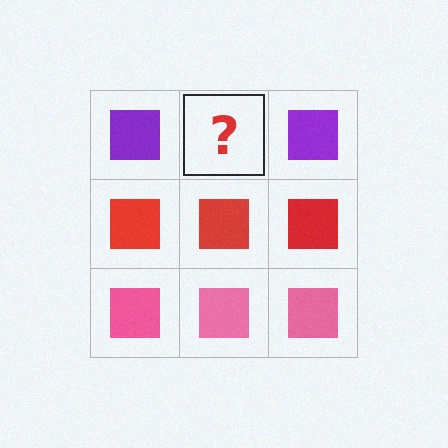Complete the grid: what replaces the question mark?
The question mark should be replaced with a purple square.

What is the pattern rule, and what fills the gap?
The rule is that each row has a consistent color. The gap should be filled with a purple square.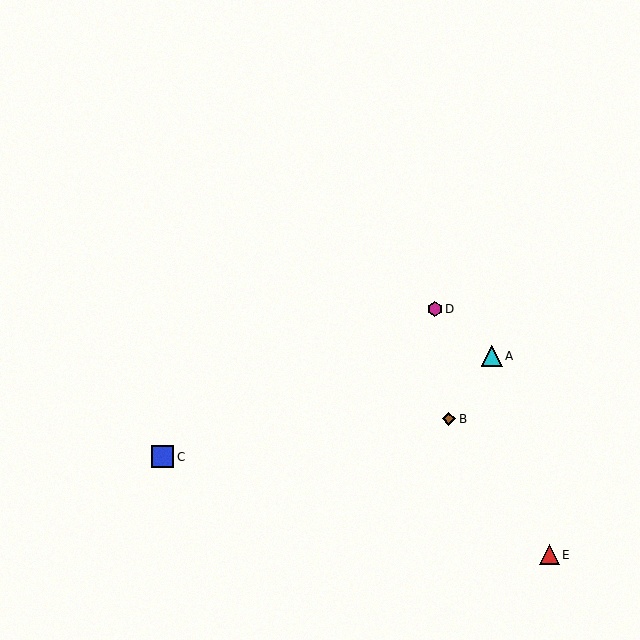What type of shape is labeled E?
Shape E is a red triangle.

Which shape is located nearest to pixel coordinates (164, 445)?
The blue square (labeled C) at (163, 457) is nearest to that location.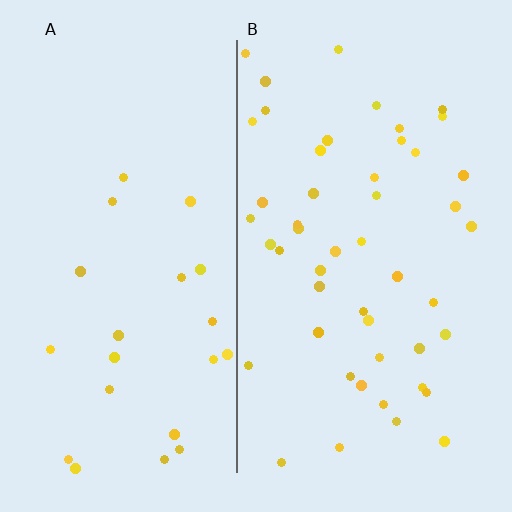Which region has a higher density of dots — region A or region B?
B (the right).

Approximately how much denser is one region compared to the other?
Approximately 2.2× — region B over region A.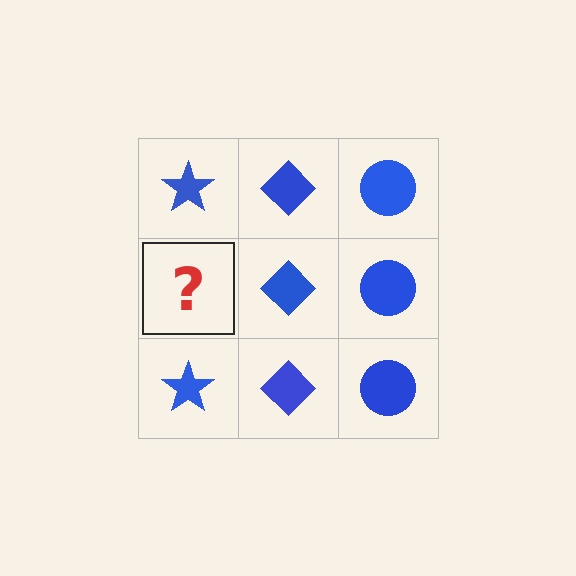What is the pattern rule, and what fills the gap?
The rule is that each column has a consistent shape. The gap should be filled with a blue star.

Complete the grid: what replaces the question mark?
The question mark should be replaced with a blue star.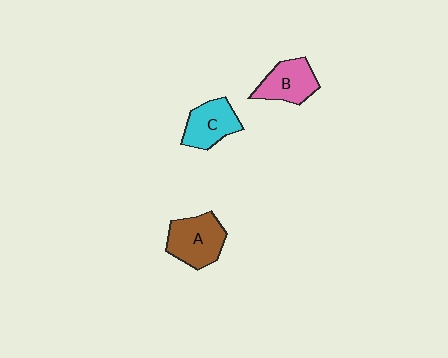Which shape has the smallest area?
Shape B (pink).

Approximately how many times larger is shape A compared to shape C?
Approximately 1.2 times.